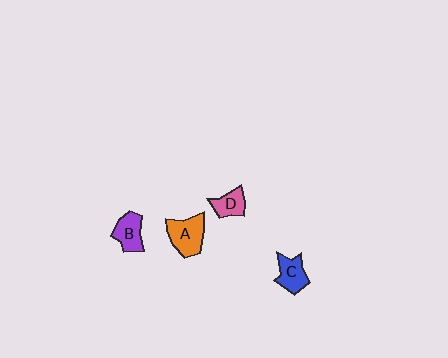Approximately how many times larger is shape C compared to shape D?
Approximately 1.2 times.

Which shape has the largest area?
Shape A (orange).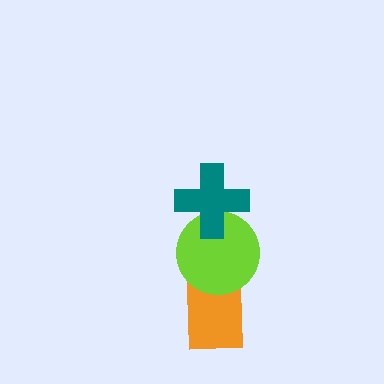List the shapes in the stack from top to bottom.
From top to bottom: the teal cross, the lime circle, the orange rectangle.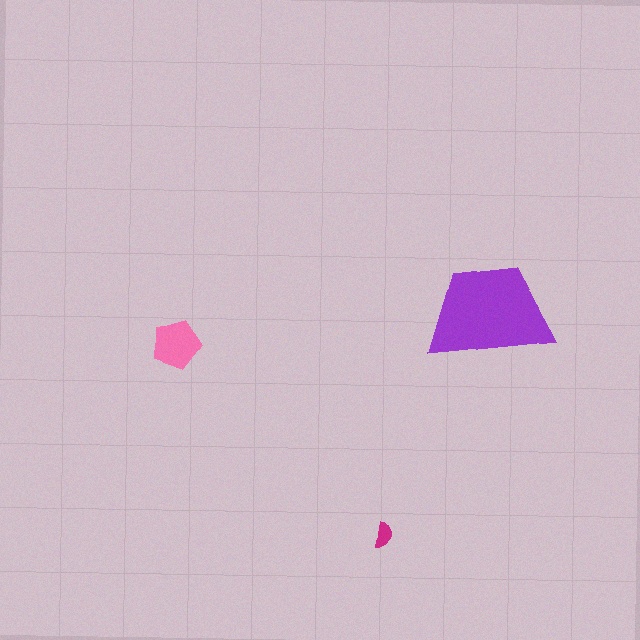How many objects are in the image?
There are 3 objects in the image.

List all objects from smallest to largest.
The magenta semicircle, the pink pentagon, the purple trapezoid.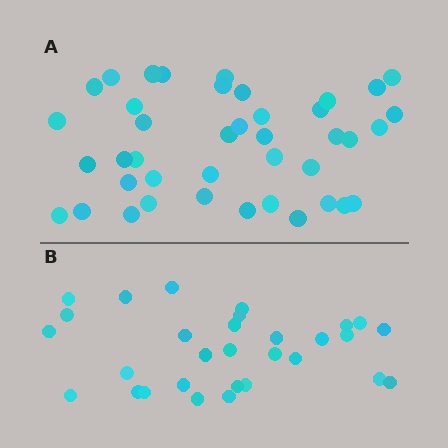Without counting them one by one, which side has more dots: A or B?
Region A (the top region) has more dots.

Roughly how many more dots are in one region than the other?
Region A has roughly 12 or so more dots than region B.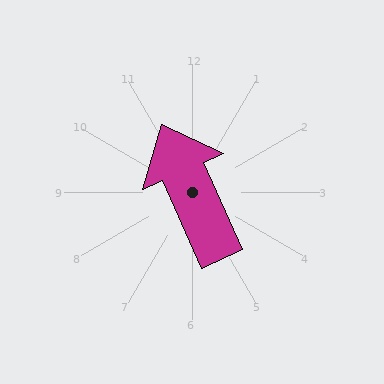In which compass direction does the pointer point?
Northwest.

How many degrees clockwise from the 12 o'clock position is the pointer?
Approximately 336 degrees.